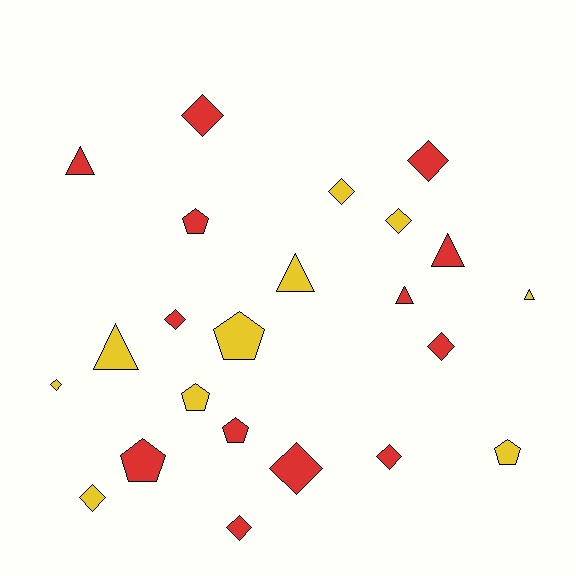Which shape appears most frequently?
Diamond, with 11 objects.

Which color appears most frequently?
Red, with 13 objects.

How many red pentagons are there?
There are 3 red pentagons.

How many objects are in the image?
There are 23 objects.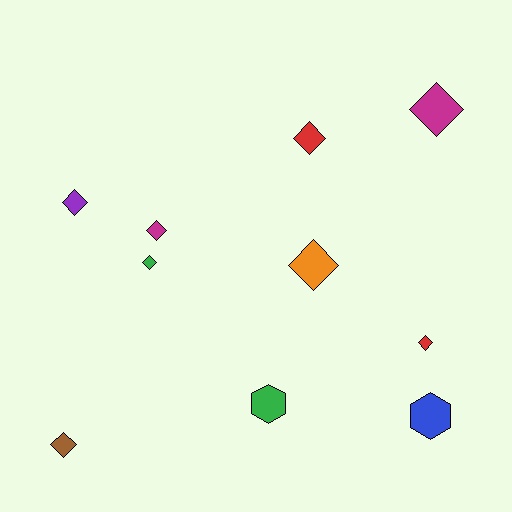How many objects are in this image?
There are 10 objects.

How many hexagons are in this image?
There are 2 hexagons.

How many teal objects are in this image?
There are no teal objects.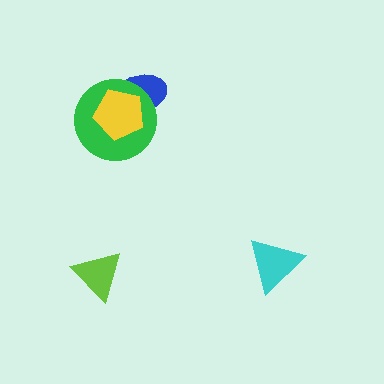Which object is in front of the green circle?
The yellow pentagon is in front of the green circle.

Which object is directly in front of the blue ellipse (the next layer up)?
The green circle is directly in front of the blue ellipse.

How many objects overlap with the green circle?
2 objects overlap with the green circle.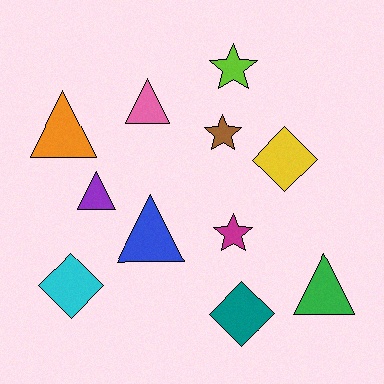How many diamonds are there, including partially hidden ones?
There are 3 diamonds.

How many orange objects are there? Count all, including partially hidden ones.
There is 1 orange object.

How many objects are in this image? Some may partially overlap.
There are 11 objects.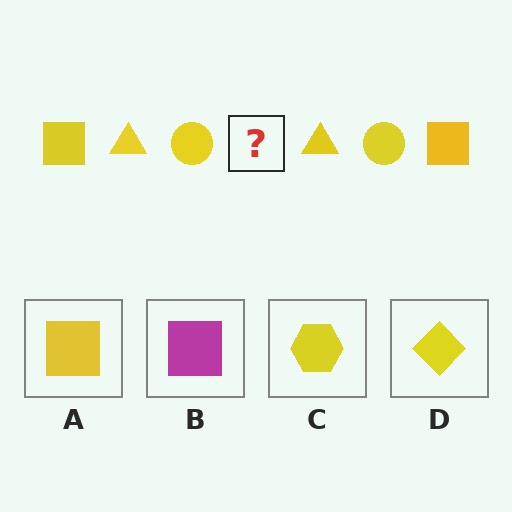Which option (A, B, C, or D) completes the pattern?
A.